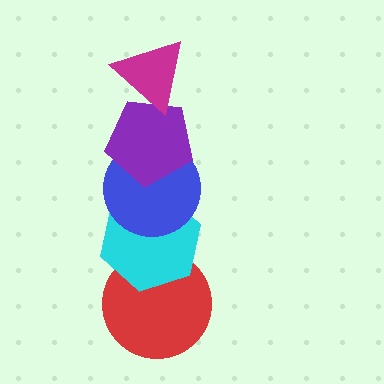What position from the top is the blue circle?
The blue circle is 3rd from the top.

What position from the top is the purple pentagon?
The purple pentagon is 2nd from the top.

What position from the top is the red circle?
The red circle is 5th from the top.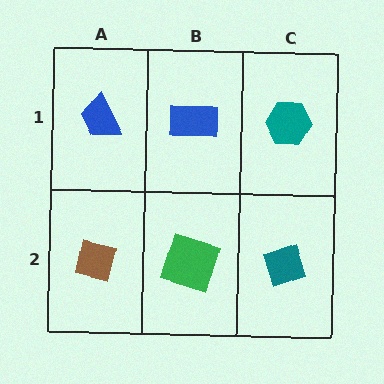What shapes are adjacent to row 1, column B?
A green square (row 2, column B), a blue trapezoid (row 1, column A), a teal hexagon (row 1, column C).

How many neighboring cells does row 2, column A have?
2.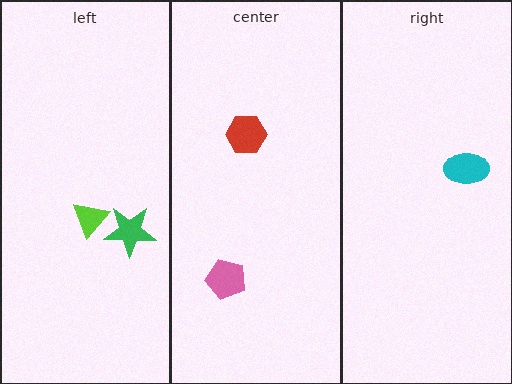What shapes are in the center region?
The pink pentagon, the red hexagon.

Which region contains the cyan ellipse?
The right region.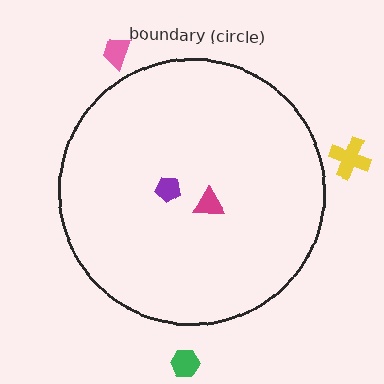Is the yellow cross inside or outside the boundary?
Outside.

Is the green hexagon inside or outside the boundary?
Outside.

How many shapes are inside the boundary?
2 inside, 3 outside.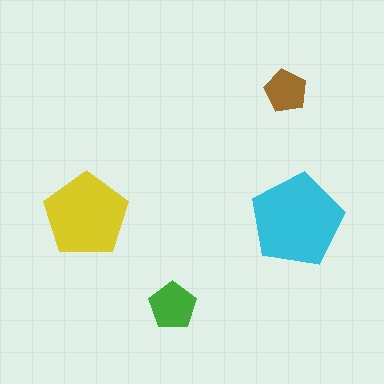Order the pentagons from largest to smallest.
the cyan one, the yellow one, the green one, the brown one.